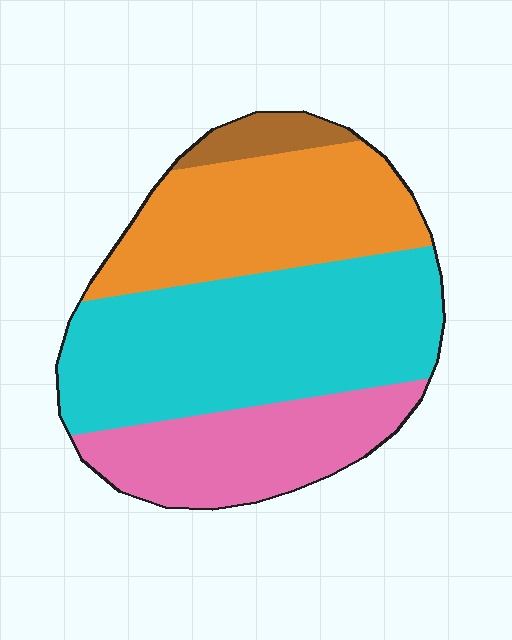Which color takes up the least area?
Brown, at roughly 5%.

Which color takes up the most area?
Cyan, at roughly 45%.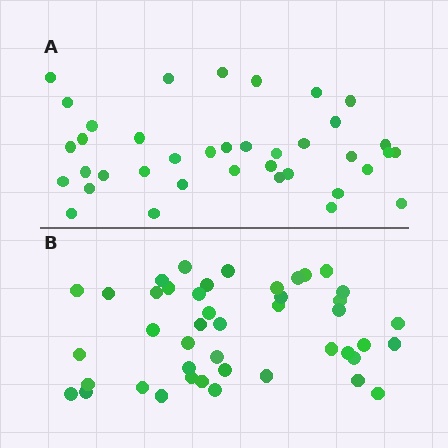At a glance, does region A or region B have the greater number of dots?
Region B (the bottom region) has more dots.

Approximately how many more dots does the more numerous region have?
Region B has about 6 more dots than region A.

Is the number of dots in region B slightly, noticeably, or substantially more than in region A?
Region B has only slightly more — the two regions are fairly close. The ratio is roughly 1.2 to 1.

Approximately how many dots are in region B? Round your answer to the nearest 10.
About 40 dots. (The exact count is 44, which rounds to 40.)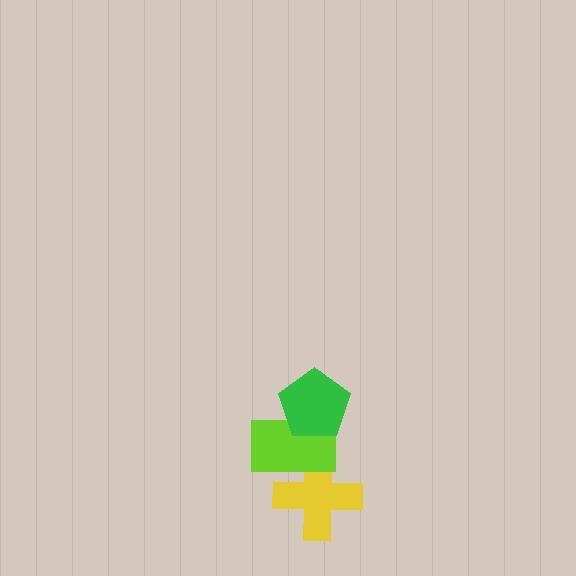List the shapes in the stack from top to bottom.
From top to bottom: the green pentagon, the lime rectangle, the yellow cross.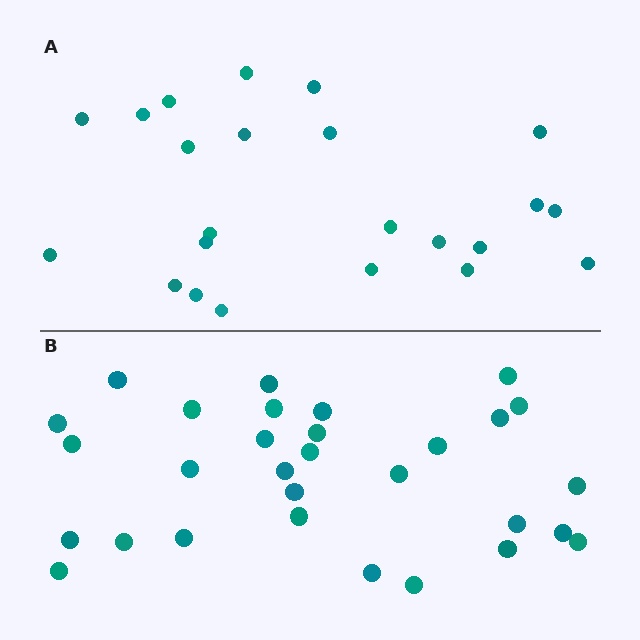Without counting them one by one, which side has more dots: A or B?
Region B (the bottom region) has more dots.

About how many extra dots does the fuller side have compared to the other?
Region B has roughly 8 or so more dots than region A.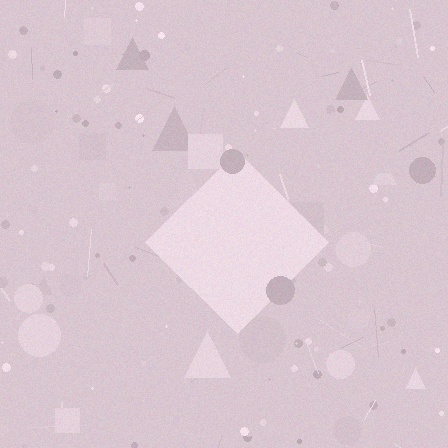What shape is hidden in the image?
A diamond is hidden in the image.